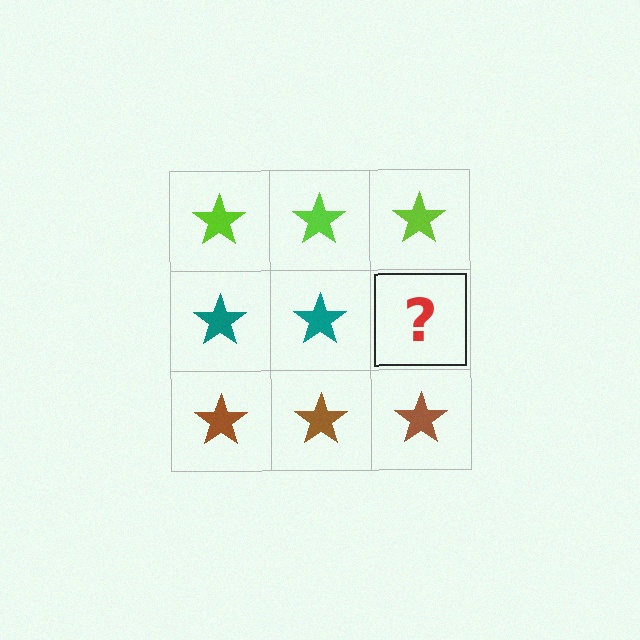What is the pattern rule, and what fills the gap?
The rule is that each row has a consistent color. The gap should be filled with a teal star.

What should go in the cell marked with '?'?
The missing cell should contain a teal star.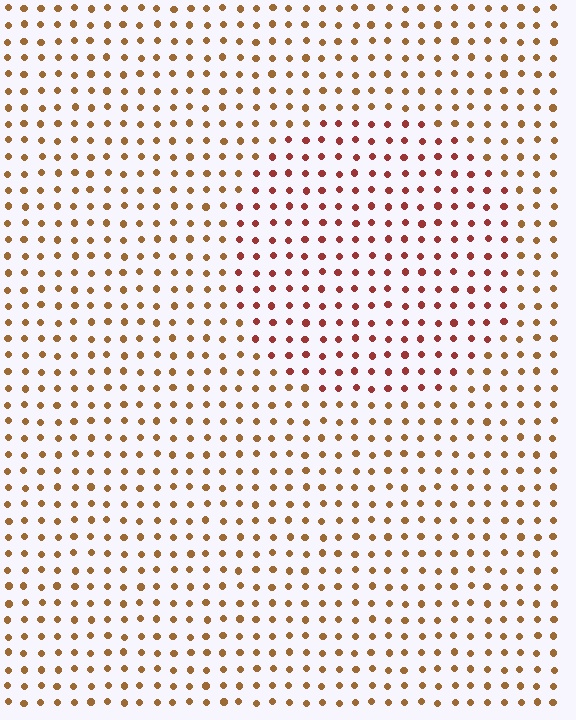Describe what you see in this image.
The image is filled with small brown elements in a uniform arrangement. A circle-shaped region is visible where the elements are tinted to a slightly different hue, forming a subtle color boundary.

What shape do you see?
I see a circle.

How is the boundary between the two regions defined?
The boundary is defined purely by a slight shift in hue (about 32 degrees). Spacing, size, and orientation are identical on both sides.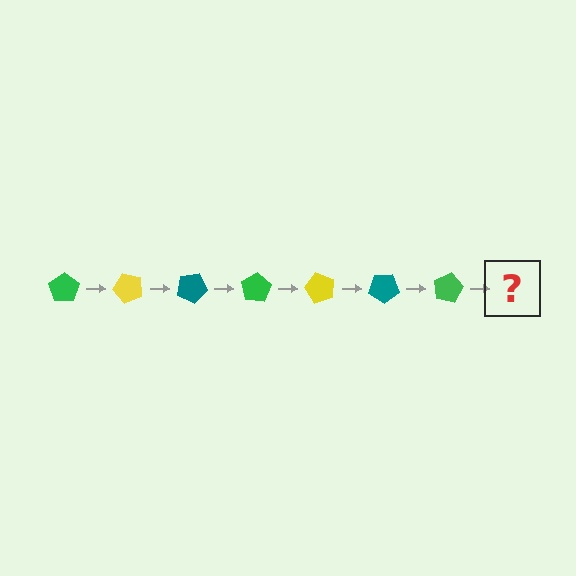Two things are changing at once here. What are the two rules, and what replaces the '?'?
The two rules are that it rotates 50 degrees each step and the color cycles through green, yellow, and teal. The '?' should be a yellow pentagon, rotated 350 degrees from the start.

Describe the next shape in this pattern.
It should be a yellow pentagon, rotated 350 degrees from the start.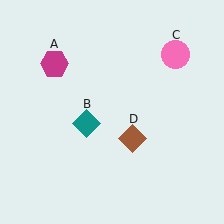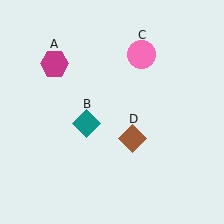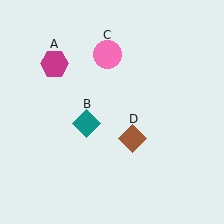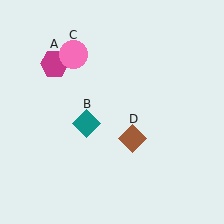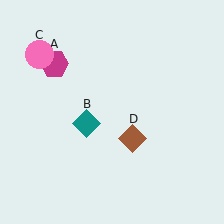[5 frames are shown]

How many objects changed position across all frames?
1 object changed position: pink circle (object C).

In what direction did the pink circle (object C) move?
The pink circle (object C) moved left.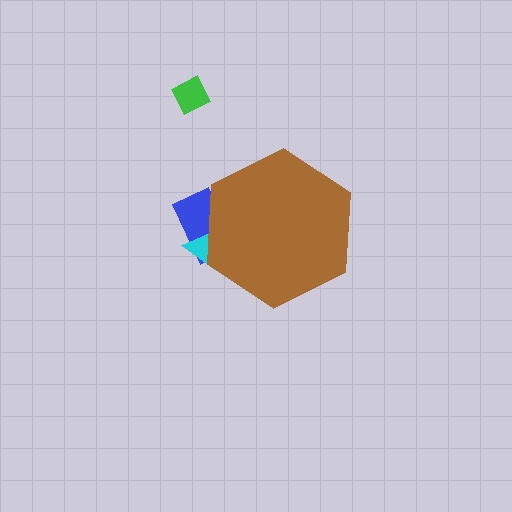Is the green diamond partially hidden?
No, the green diamond is fully visible.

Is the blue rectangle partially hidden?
Yes, the blue rectangle is partially hidden behind the brown hexagon.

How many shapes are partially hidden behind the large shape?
2 shapes are partially hidden.